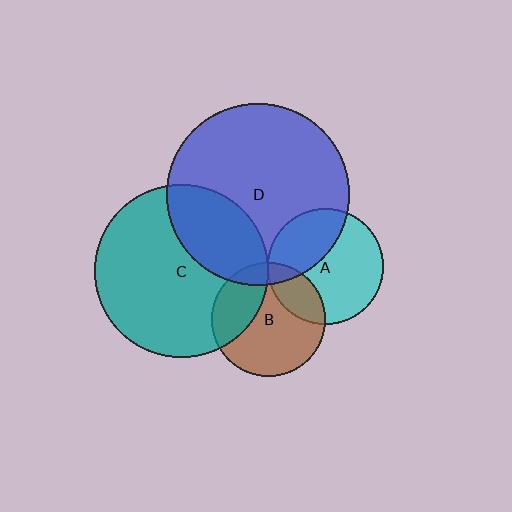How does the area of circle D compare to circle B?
Approximately 2.5 times.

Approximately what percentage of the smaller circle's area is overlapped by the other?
Approximately 5%.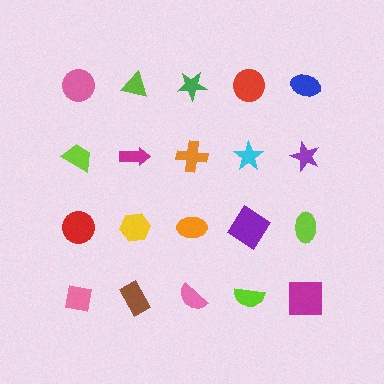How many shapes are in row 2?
5 shapes.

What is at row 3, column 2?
A yellow hexagon.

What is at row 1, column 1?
A pink circle.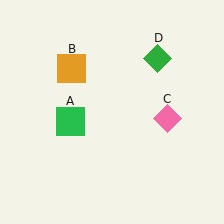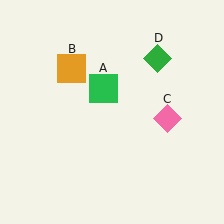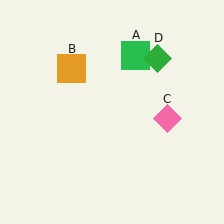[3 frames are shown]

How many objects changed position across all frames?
1 object changed position: green square (object A).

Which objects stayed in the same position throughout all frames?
Orange square (object B) and pink diamond (object C) and green diamond (object D) remained stationary.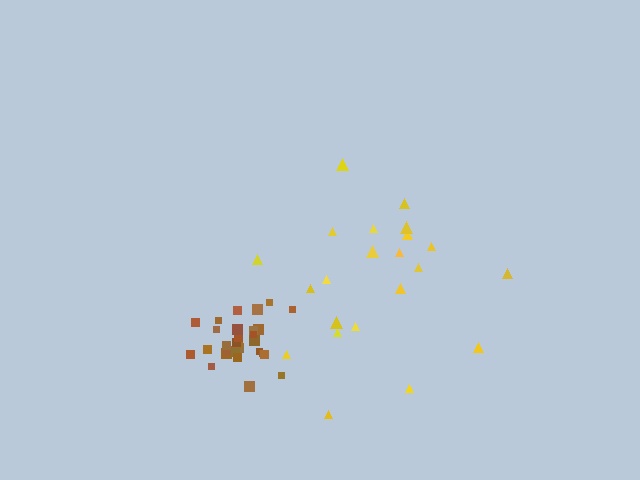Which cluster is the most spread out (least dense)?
Yellow.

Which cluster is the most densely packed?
Brown.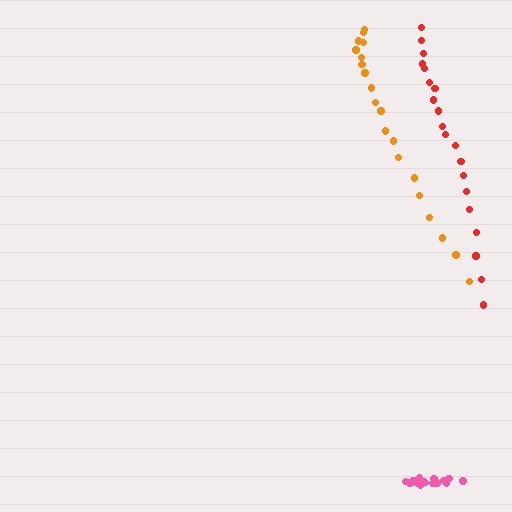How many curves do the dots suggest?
There are 3 distinct paths.